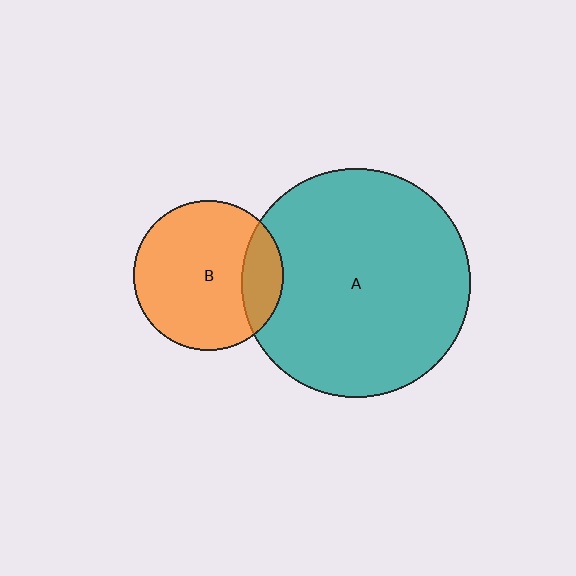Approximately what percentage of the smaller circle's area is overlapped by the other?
Approximately 20%.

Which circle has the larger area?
Circle A (teal).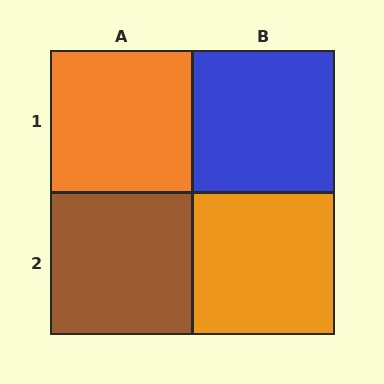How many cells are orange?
2 cells are orange.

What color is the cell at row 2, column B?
Orange.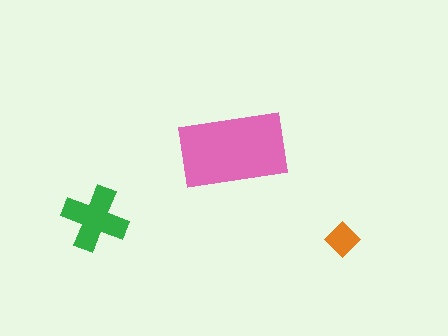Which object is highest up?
The pink rectangle is topmost.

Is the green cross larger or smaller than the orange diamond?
Larger.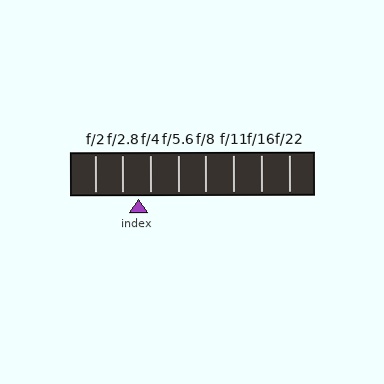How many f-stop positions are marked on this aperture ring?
There are 8 f-stop positions marked.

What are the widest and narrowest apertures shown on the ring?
The widest aperture shown is f/2 and the narrowest is f/22.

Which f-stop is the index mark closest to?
The index mark is closest to f/4.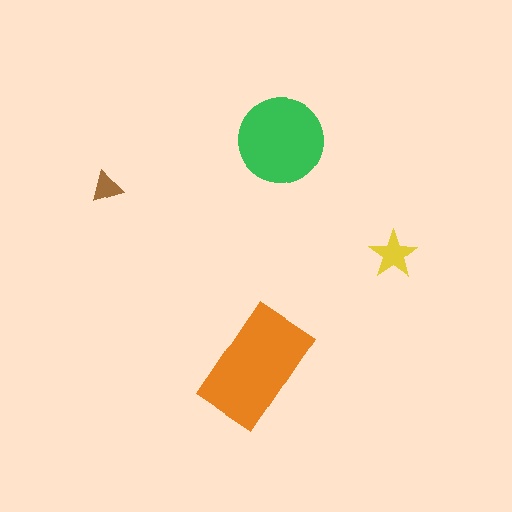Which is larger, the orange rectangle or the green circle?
The orange rectangle.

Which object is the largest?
The orange rectangle.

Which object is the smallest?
The brown triangle.